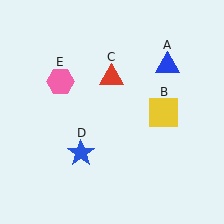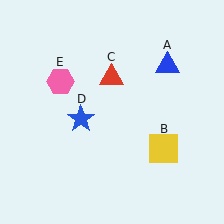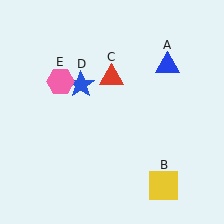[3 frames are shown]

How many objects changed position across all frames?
2 objects changed position: yellow square (object B), blue star (object D).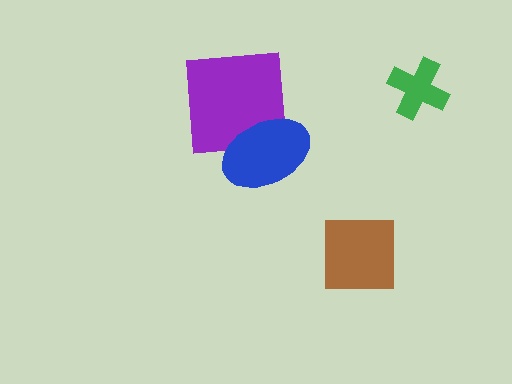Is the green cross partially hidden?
No, no other shape covers it.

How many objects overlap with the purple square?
1 object overlaps with the purple square.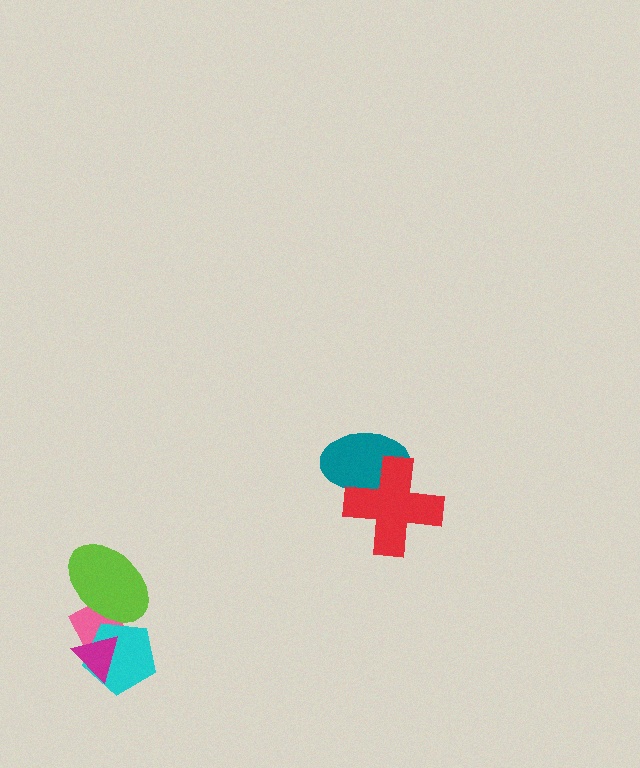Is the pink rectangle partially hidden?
Yes, it is partially covered by another shape.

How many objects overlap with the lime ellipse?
2 objects overlap with the lime ellipse.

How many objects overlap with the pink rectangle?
3 objects overlap with the pink rectangle.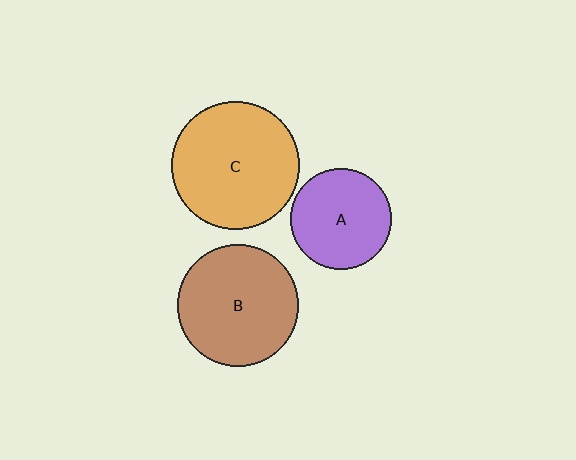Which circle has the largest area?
Circle C (orange).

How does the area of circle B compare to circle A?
Approximately 1.5 times.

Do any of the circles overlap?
No, none of the circles overlap.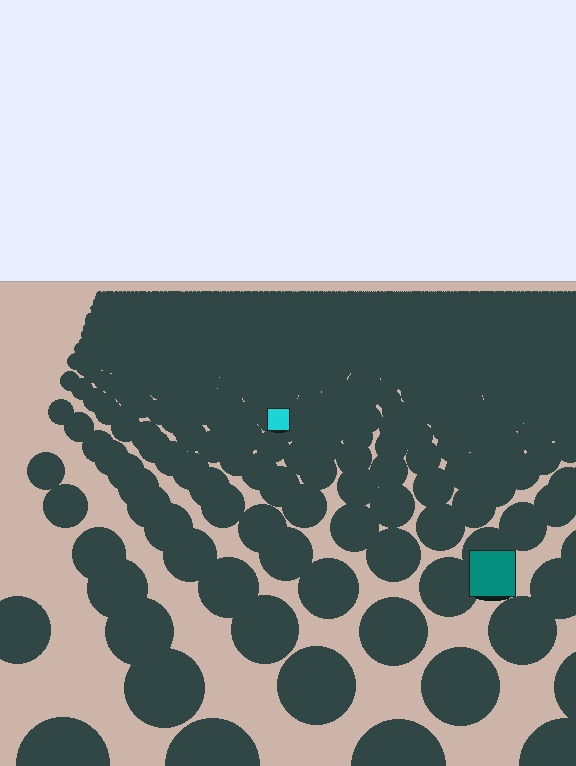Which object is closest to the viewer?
The teal square is closest. The texture marks near it are larger and more spread out.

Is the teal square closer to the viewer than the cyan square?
Yes. The teal square is closer — you can tell from the texture gradient: the ground texture is coarser near it.